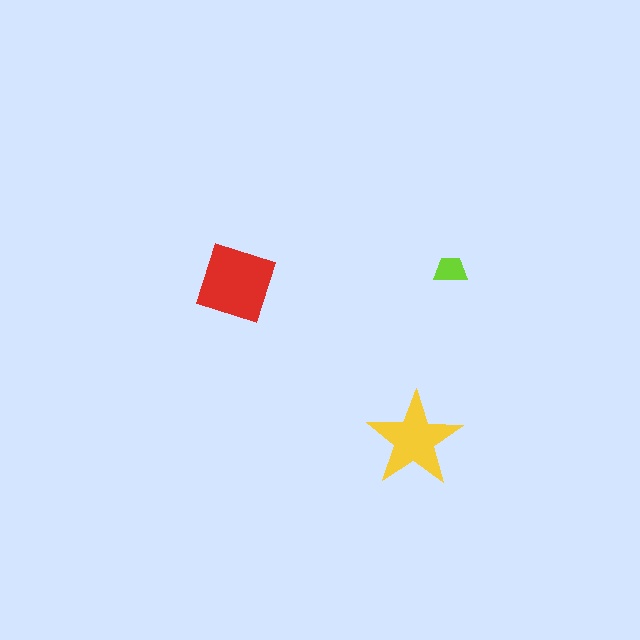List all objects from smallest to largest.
The lime trapezoid, the yellow star, the red diamond.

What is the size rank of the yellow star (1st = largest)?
2nd.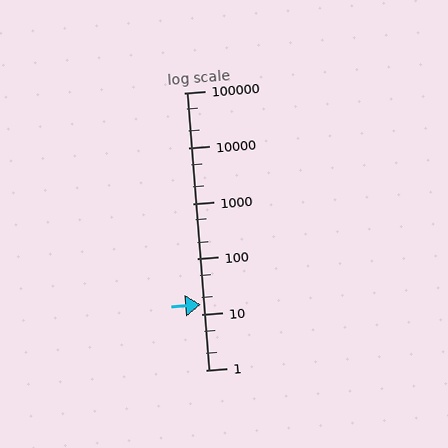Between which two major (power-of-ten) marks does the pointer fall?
The pointer is between 10 and 100.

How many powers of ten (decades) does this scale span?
The scale spans 5 decades, from 1 to 100000.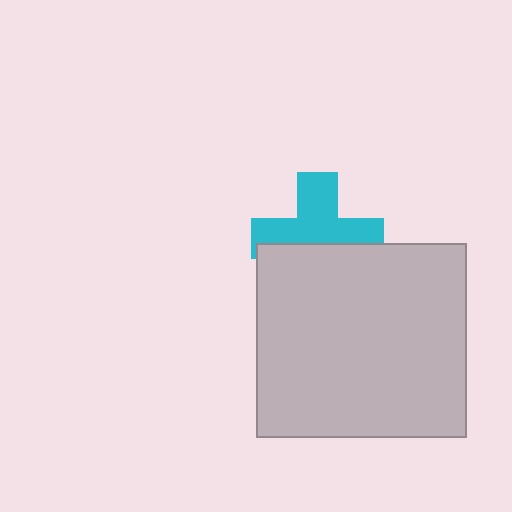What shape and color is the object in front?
The object in front is a light gray rectangle.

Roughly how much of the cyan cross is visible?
About half of it is visible (roughly 58%).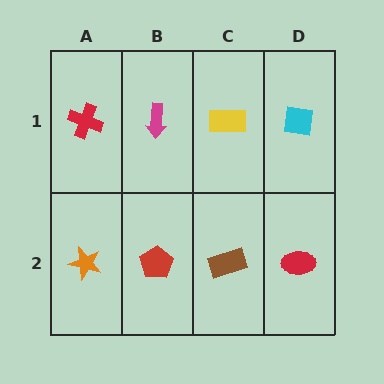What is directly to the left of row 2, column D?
A brown rectangle.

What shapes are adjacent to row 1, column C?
A brown rectangle (row 2, column C), a magenta arrow (row 1, column B), a cyan square (row 1, column D).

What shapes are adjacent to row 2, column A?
A red cross (row 1, column A), a red pentagon (row 2, column B).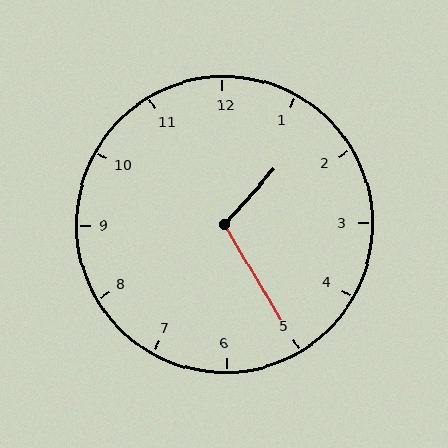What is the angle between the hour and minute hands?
Approximately 108 degrees.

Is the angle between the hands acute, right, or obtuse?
It is obtuse.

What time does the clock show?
1:25.